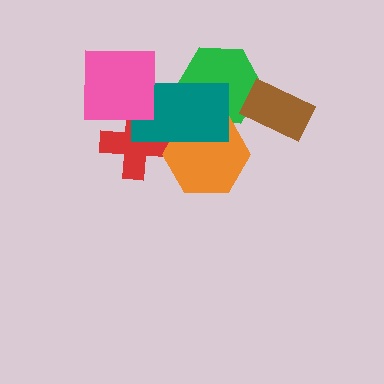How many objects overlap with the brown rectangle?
1 object overlaps with the brown rectangle.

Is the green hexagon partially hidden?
Yes, it is partially covered by another shape.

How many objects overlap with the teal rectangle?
4 objects overlap with the teal rectangle.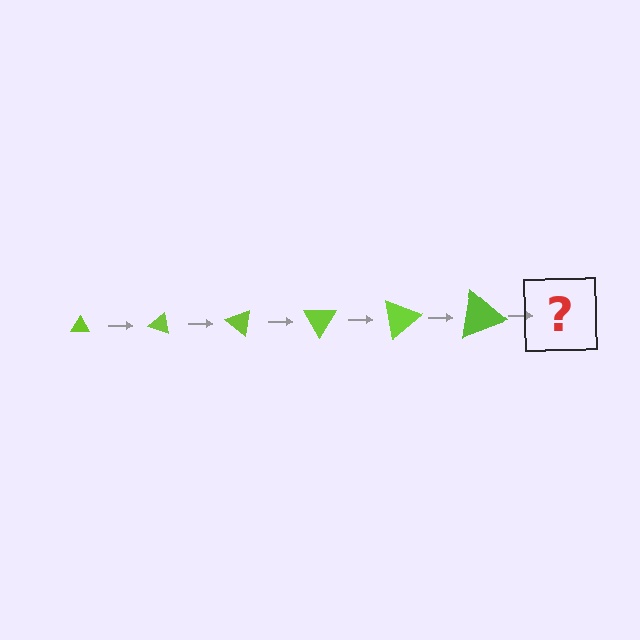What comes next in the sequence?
The next element should be a triangle, larger than the previous one and rotated 120 degrees from the start.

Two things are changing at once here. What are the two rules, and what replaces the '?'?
The two rules are that the triangle grows larger each step and it rotates 20 degrees each step. The '?' should be a triangle, larger than the previous one and rotated 120 degrees from the start.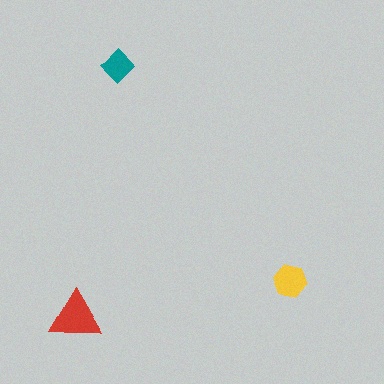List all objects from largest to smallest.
The red triangle, the yellow hexagon, the teal diamond.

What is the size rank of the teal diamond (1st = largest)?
3rd.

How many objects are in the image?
There are 3 objects in the image.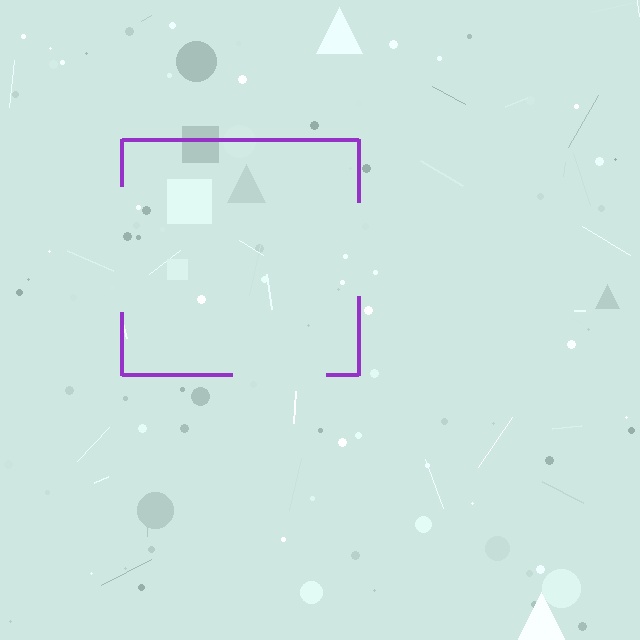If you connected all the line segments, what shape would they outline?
They would outline a square.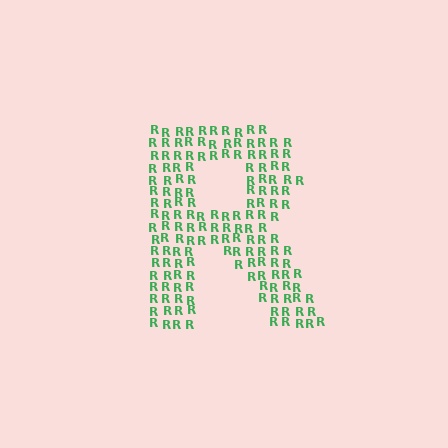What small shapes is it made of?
It is made of small letter R's.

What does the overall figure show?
The overall figure shows the letter R.